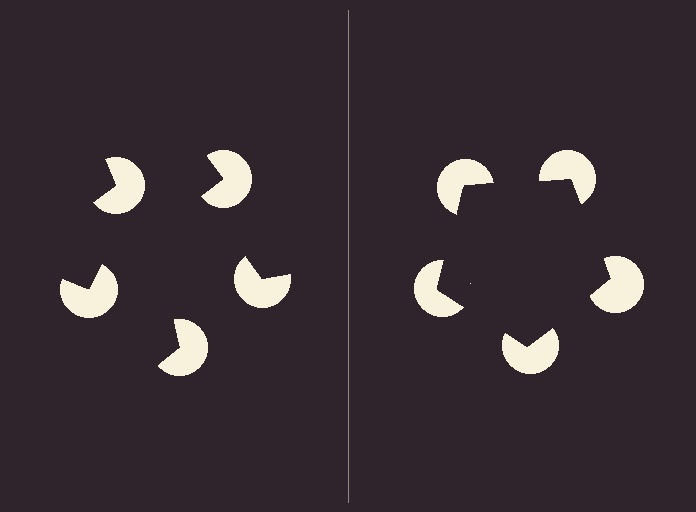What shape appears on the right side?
An illusory pentagon.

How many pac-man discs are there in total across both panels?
10 — 5 on each side.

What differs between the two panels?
The pac-man discs are positioned identically on both sides; only the wedge orientations differ. On the right they align to a pentagon; on the left they are misaligned.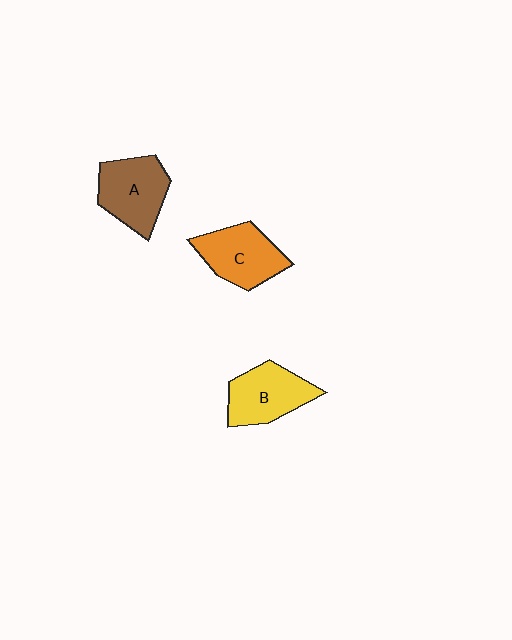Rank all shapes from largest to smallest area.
From largest to smallest: A (brown), C (orange), B (yellow).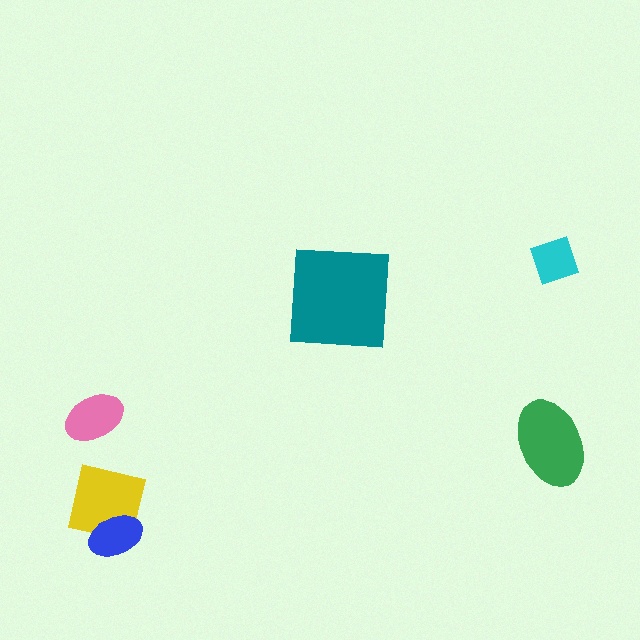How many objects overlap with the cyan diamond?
0 objects overlap with the cyan diamond.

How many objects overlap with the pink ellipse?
0 objects overlap with the pink ellipse.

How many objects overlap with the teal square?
0 objects overlap with the teal square.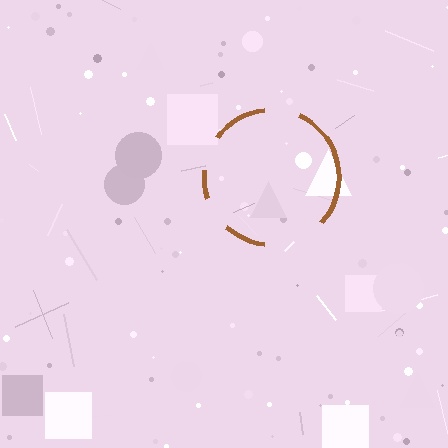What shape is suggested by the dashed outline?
The dashed outline suggests a circle.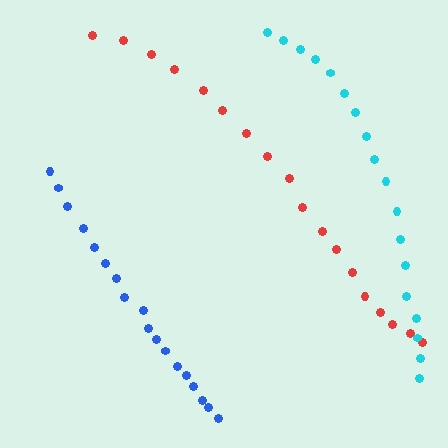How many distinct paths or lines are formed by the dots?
There are 3 distinct paths.